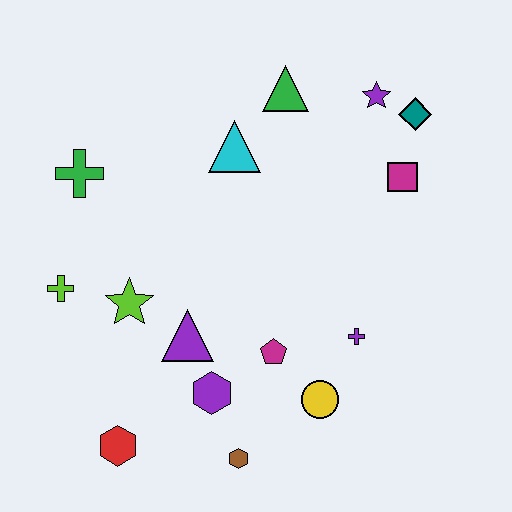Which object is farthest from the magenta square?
The red hexagon is farthest from the magenta square.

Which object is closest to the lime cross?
The lime star is closest to the lime cross.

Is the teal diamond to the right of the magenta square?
Yes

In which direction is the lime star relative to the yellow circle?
The lime star is to the left of the yellow circle.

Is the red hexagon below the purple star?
Yes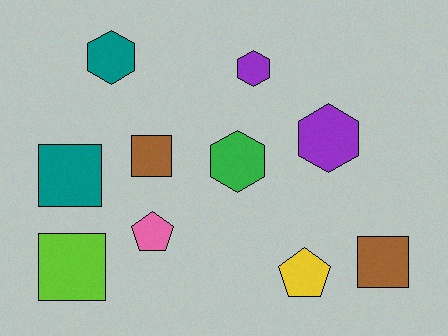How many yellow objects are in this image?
There is 1 yellow object.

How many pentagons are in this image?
There are 2 pentagons.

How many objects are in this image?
There are 10 objects.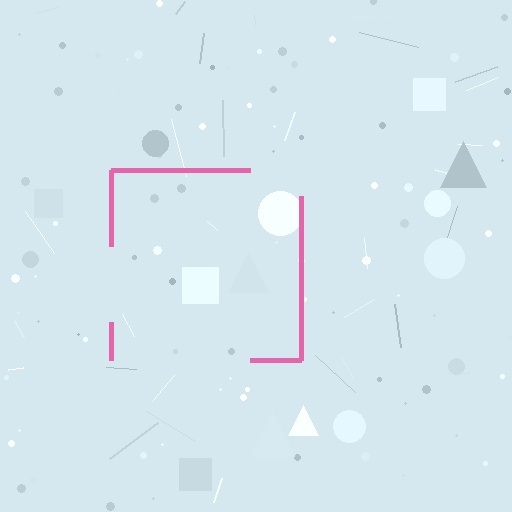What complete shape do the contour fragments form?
The contour fragments form a square.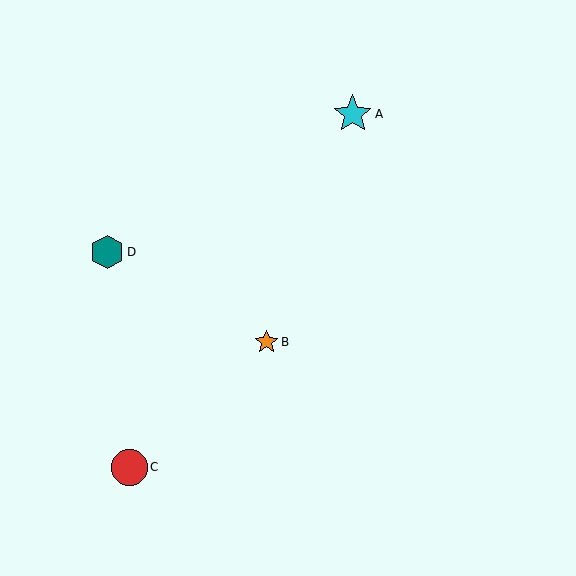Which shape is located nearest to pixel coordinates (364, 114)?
The cyan star (labeled A) at (353, 114) is nearest to that location.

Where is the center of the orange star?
The center of the orange star is at (266, 342).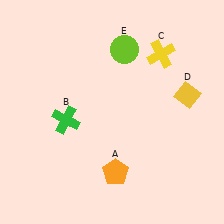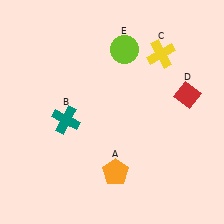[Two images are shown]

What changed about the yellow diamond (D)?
In Image 1, D is yellow. In Image 2, it changed to red.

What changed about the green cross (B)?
In Image 1, B is green. In Image 2, it changed to teal.